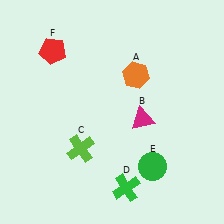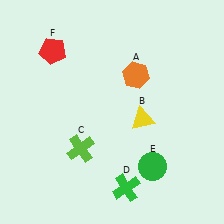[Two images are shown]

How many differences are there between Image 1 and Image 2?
There is 1 difference between the two images.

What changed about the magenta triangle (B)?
In Image 1, B is magenta. In Image 2, it changed to yellow.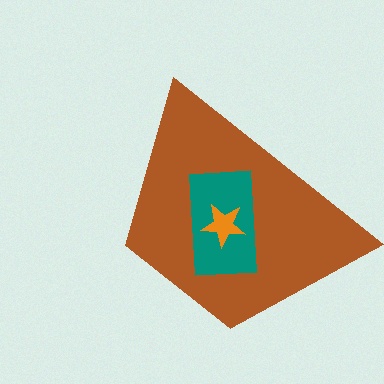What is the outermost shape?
The brown trapezoid.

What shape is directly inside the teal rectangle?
The orange star.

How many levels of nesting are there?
3.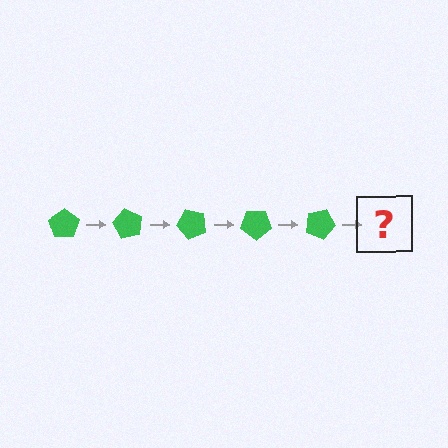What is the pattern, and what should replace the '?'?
The pattern is that the pentagon rotates 60 degrees each step. The '?' should be a green pentagon rotated 300 degrees.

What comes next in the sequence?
The next element should be a green pentagon rotated 300 degrees.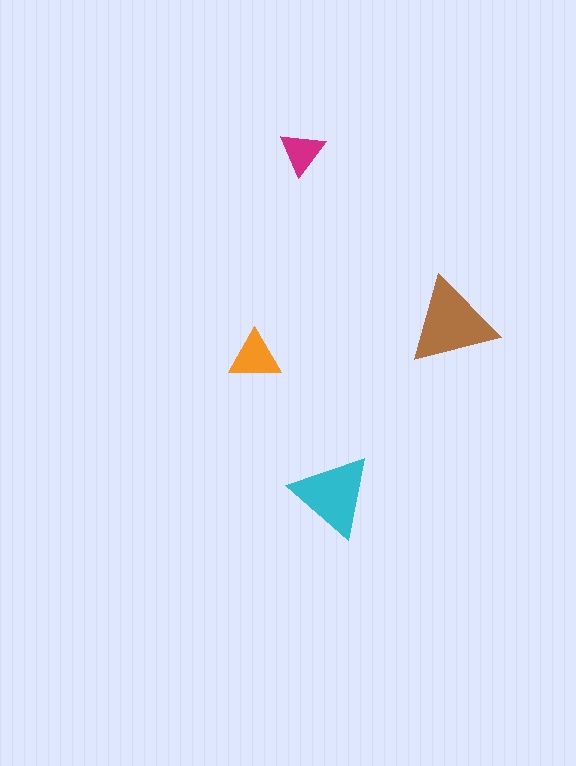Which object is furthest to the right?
The brown triangle is rightmost.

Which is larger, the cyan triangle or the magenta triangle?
The cyan one.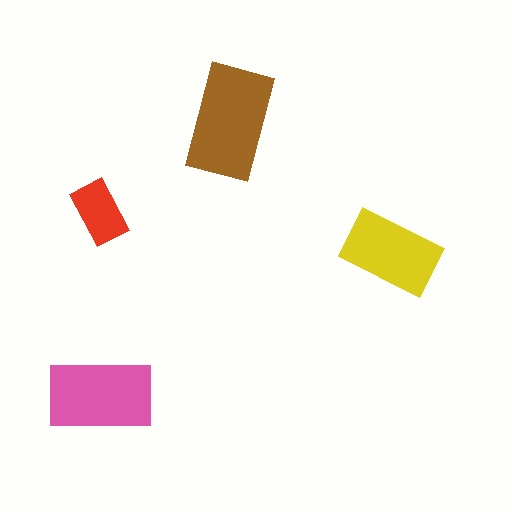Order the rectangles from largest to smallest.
the brown one, the pink one, the yellow one, the red one.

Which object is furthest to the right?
The yellow rectangle is rightmost.